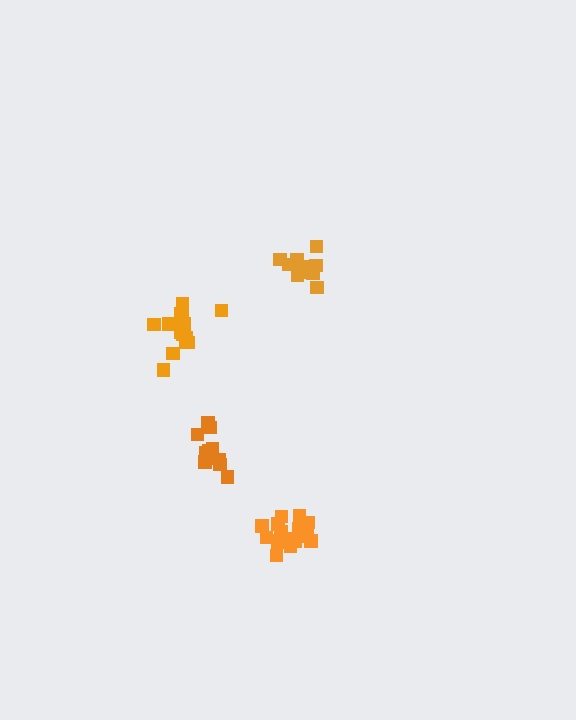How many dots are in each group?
Group 1: 17 dots, Group 2: 15 dots, Group 3: 11 dots, Group 4: 11 dots (54 total).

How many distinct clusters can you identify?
There are 4 distinct clusters.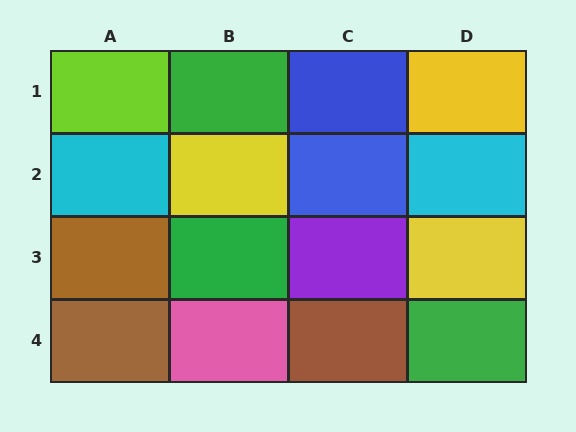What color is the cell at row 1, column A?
Lime.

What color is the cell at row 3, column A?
Brown.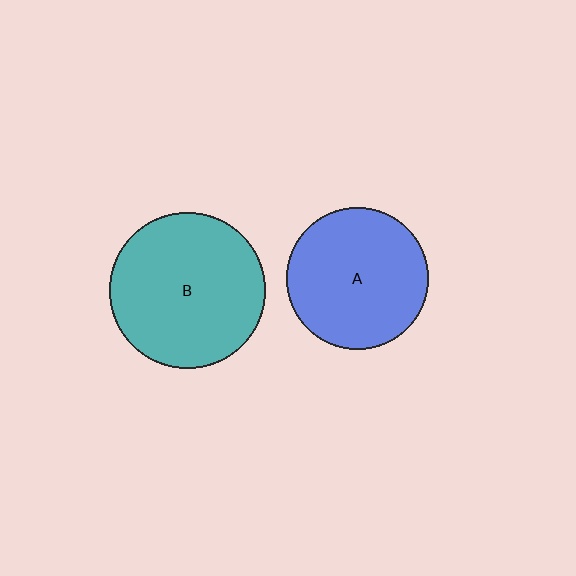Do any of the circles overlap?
No, none of the circles overlap.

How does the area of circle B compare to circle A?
Approximately 1.2 times.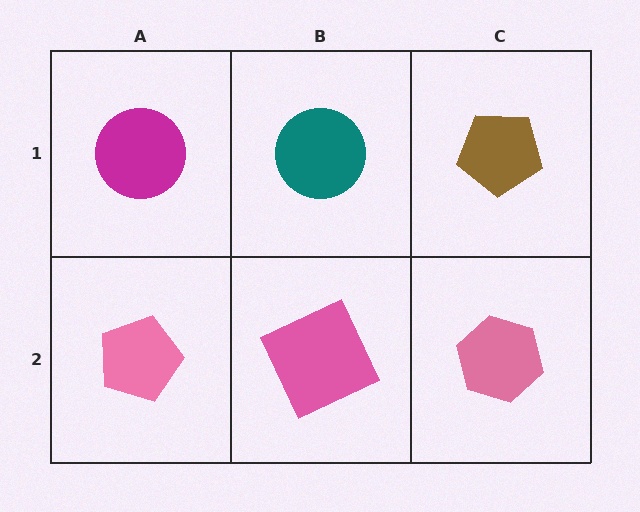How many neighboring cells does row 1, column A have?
2.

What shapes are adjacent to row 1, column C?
A pink hexagon (row 2, column C), a teal circle (row 1, column B).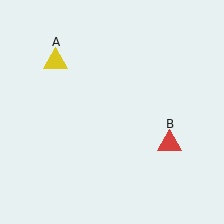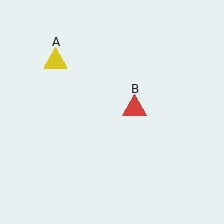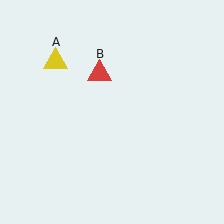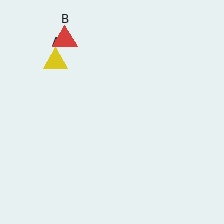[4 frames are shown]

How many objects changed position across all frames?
1 object changed position: red triangle (object B).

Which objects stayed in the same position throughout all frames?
Yellow triangle (object A) remained stationary.